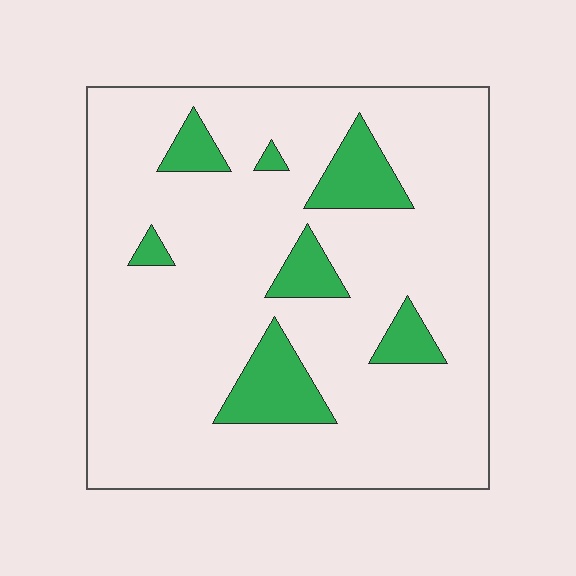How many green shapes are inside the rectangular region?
7.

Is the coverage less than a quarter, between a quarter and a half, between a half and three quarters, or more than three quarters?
Less than a quarter.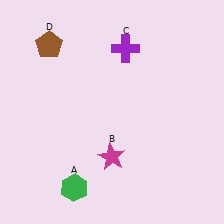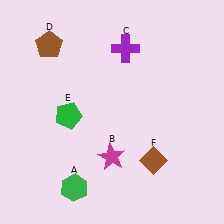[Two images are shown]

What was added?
A green pentagon (E), a brown diamond (F) were added in Image 2.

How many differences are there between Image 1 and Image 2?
There are 2 differences between the two images.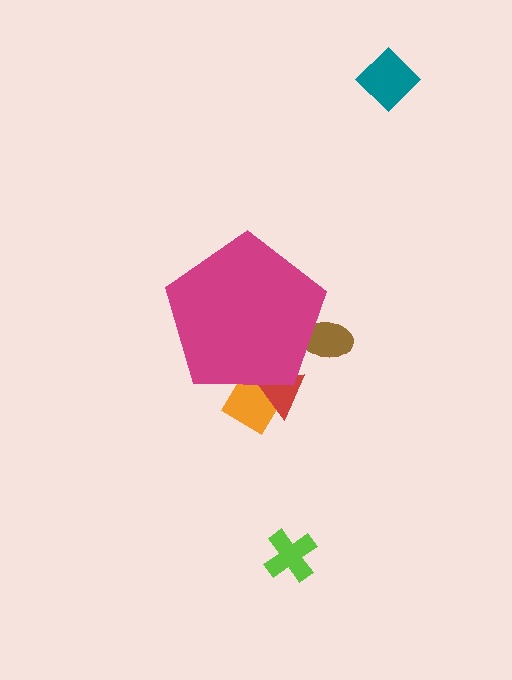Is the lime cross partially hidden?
No, the lime cross is fully visible.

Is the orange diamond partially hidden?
Yes, the orange diamond is partially hidden behind the magenta pentagon.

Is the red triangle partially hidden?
Yes, the red triangle is partially hidden behind the magenta pentagon.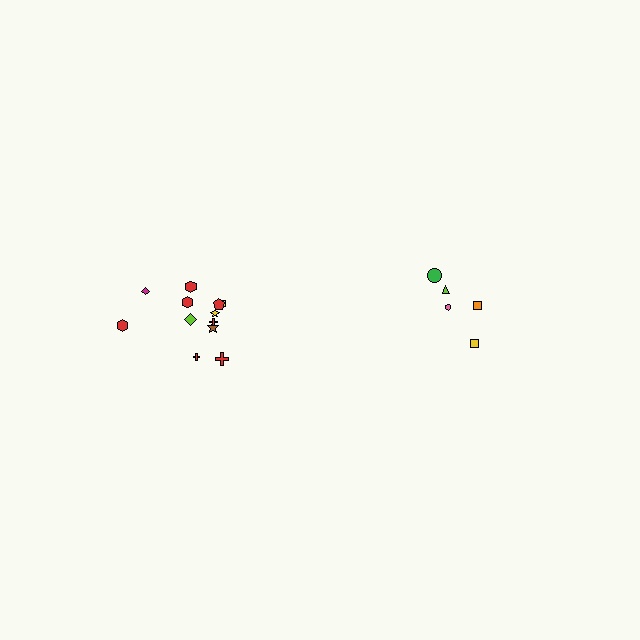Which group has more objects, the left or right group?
The left group.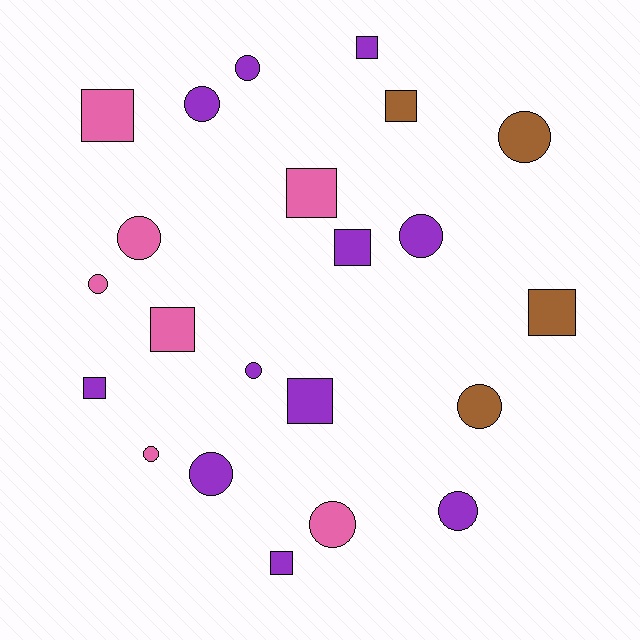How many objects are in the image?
There are 22 objects.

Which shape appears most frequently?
Circle, with 12 objects.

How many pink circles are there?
There are 4 pink circles.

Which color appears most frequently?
Purple, with 11 objects.